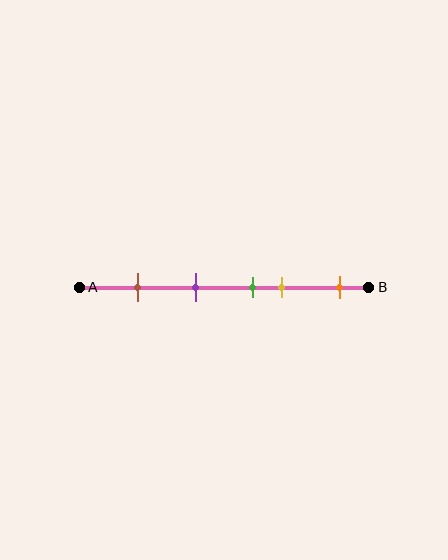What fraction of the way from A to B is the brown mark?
The brown mark is approximately 20% (0.2) of the way from A to B.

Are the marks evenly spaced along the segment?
No, the marks are not evenly spaced.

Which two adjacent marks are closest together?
The green and yellow marks are the closest adjacent pair.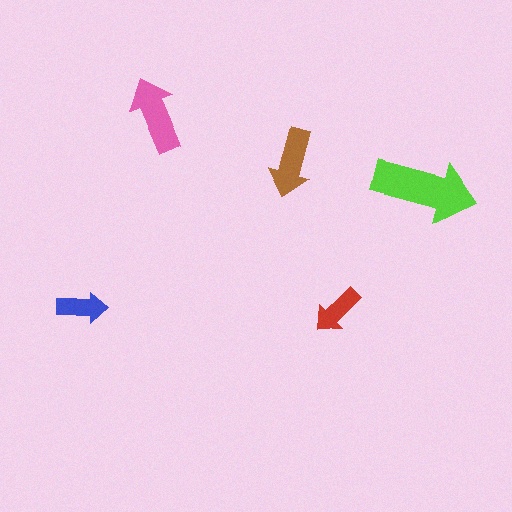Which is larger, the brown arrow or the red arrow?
The brown one.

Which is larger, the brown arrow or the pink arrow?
The pink one.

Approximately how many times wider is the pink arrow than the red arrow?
About 1.5 times wider.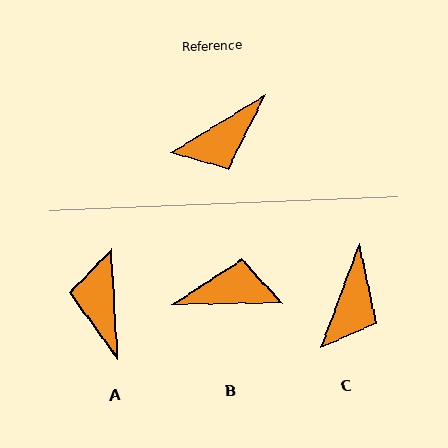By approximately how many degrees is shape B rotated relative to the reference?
Approximately 149 degrees counter-clockwise.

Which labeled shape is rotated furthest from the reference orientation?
B, about 149 degrees away.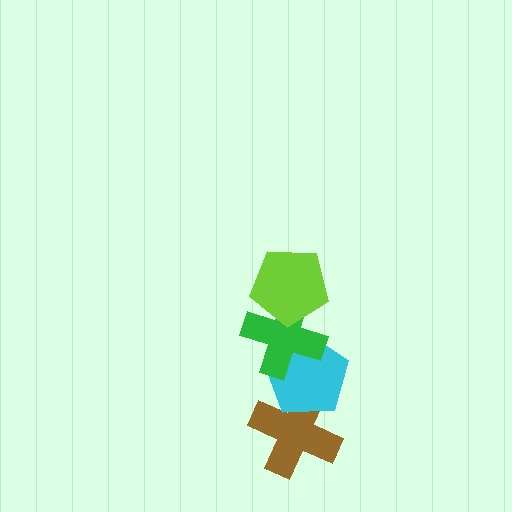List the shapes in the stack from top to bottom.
From top to bottom: the lime pentagon, the green cross, the cyan pentagon, the brown cross.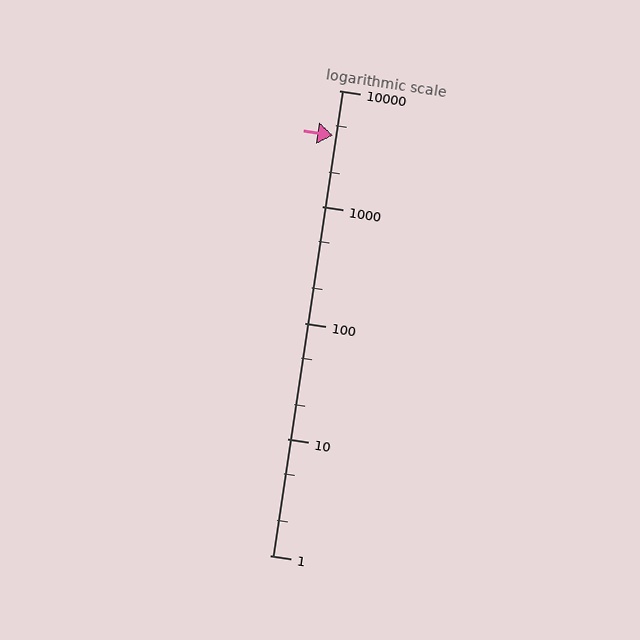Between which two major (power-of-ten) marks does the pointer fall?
The pointer is between 1000 and 10000.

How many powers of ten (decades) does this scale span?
The scale spans 4 decades, from 1 to 10000.